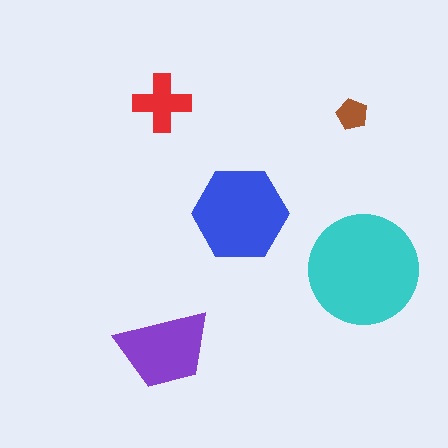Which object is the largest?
The cyan circle.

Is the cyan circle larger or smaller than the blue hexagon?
Larger.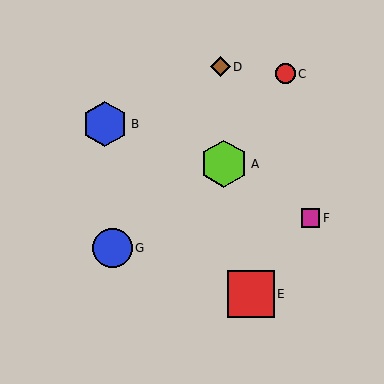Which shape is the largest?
The lime hexagon (labeled A) is the largest.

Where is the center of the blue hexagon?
The center of the blue hexagon is at (105, 124).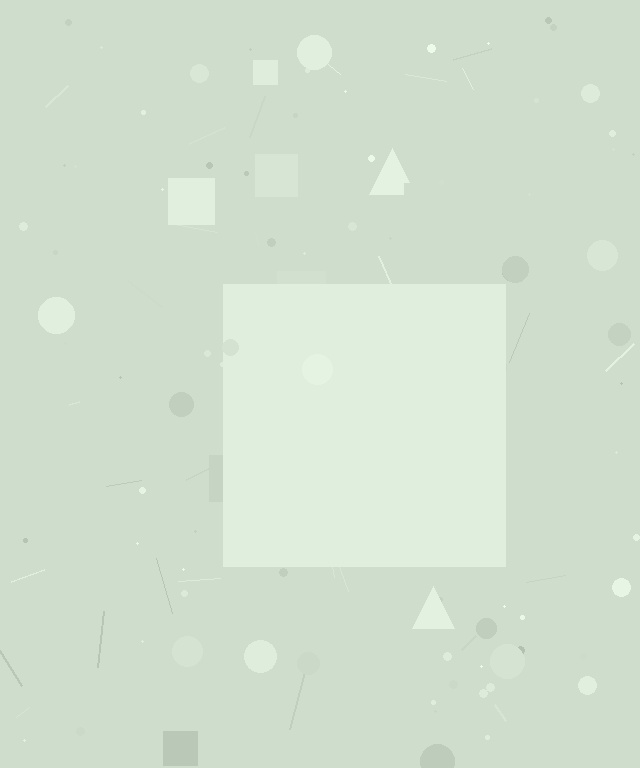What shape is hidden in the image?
A square is hidden in the image.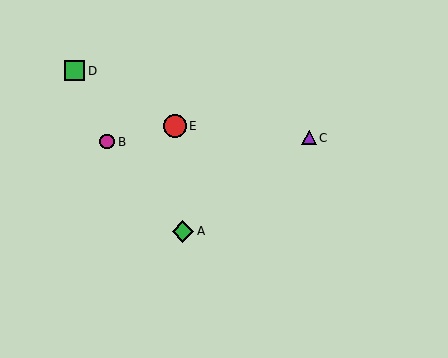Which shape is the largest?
The red circle (labeled E) is the largest.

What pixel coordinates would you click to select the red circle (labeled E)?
Click at (175, 126) to select the red circle E.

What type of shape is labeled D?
Shape D is a green square.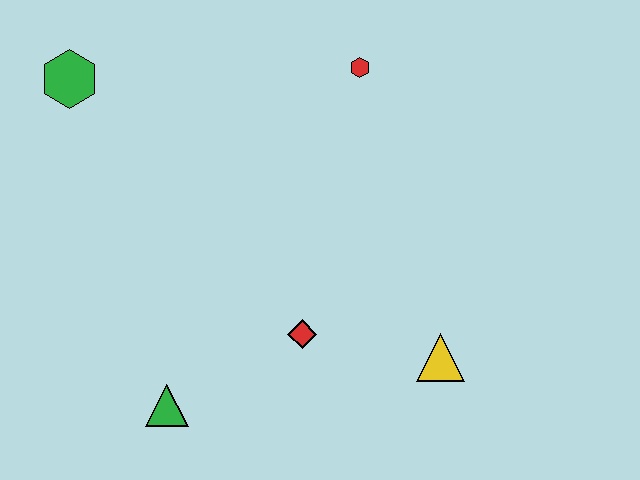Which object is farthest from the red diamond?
The green hexagon is farthest from the red diamond.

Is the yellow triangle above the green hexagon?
No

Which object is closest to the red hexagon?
The red diamond is closest to the red hexagon.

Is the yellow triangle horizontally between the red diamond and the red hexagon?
No